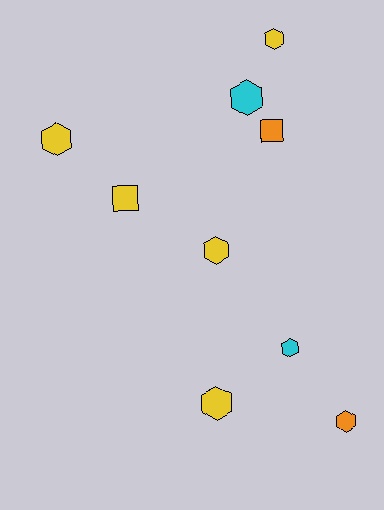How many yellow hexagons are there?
There are 4 yellow hexagons.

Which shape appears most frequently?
Hexagon, with 7 objects.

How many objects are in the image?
There are 9 objects.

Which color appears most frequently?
Yellow, with 5 objects.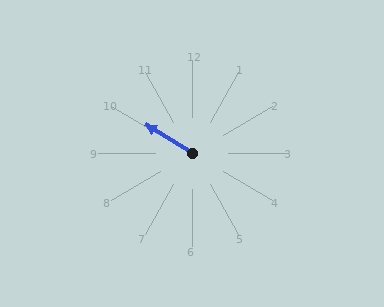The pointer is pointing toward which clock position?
Roughly 10 o'clock.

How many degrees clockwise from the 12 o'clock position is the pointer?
Approximately 302 degrees.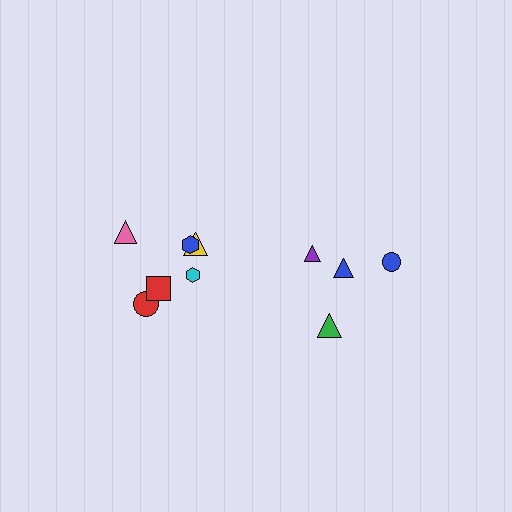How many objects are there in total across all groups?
There are 10 objects.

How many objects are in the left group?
There are 6 objects.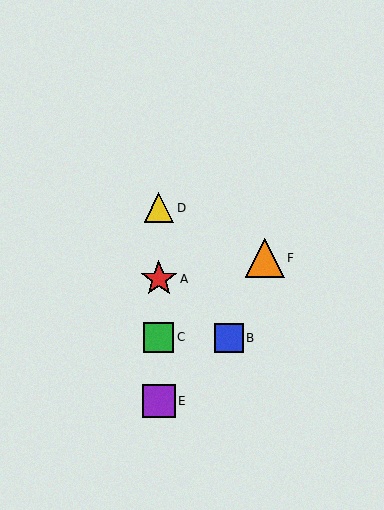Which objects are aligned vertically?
Objects A, C, D, E are aligned vertically.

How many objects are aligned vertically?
4 objects (A, C, D, E) are aligned vertically.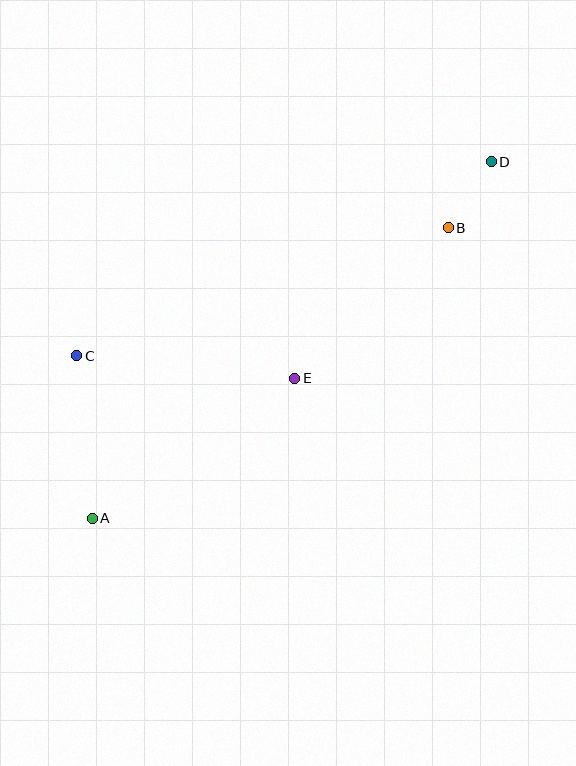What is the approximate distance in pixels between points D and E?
The distance between D and E is approximately 292 pixels.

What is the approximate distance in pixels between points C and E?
The distance between C and E is approximately 219 pixels.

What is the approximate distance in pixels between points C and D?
The distance between C and D is approximately 458 pixels.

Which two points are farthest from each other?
Points A and D are farthest from each other.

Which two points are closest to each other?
Points B and D are closest to each other.